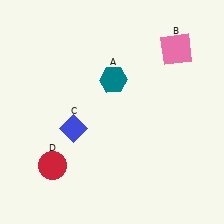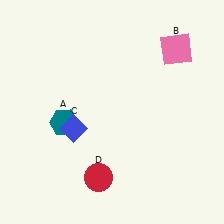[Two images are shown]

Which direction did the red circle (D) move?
The red circle (D) moved right.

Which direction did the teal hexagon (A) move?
The teal hexagon (A) moved left.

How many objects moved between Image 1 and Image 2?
2 objects moved between the two images.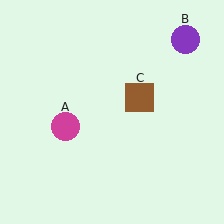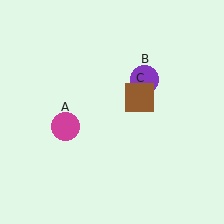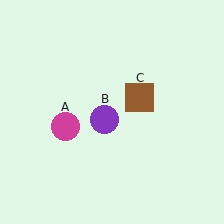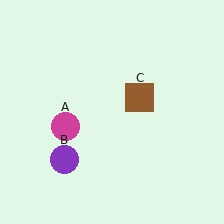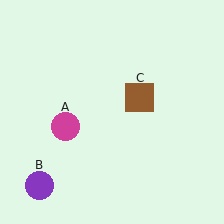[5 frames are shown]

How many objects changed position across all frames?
1 object changed position: purple circle (object B).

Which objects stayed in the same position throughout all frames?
Magenta circle (object A) and brown square (object C) remained stationary.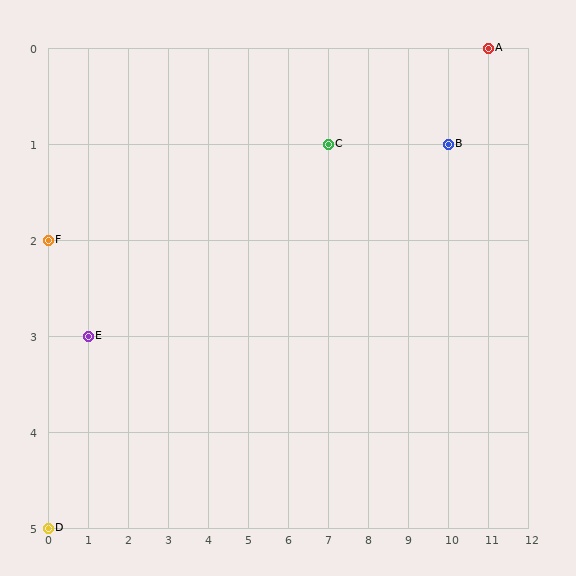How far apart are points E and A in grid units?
Points E and A are 10 columns and 3 rows apart (about 10.4 grid units diagonally).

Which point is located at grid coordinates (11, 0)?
Point A is at (11, 0).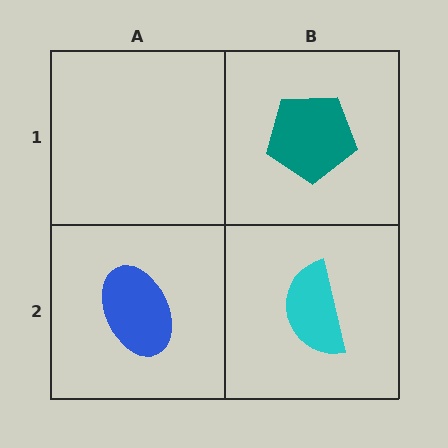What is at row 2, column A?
A blue ellipse.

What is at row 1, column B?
A teal pentagon.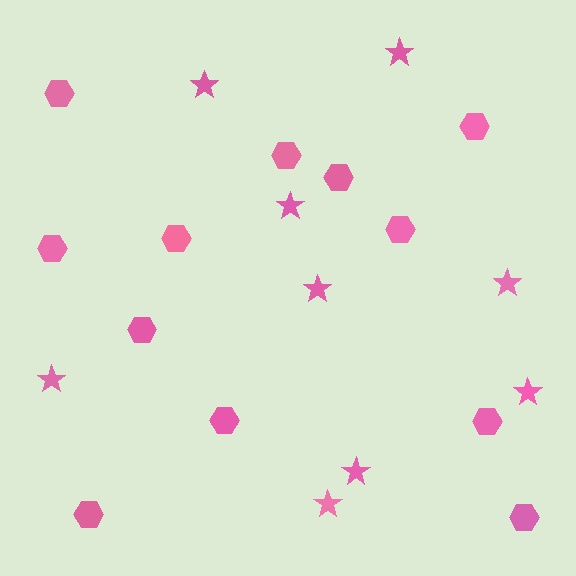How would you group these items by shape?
There are 2 groups: one group of stars (9) and one group of hexagons (12).